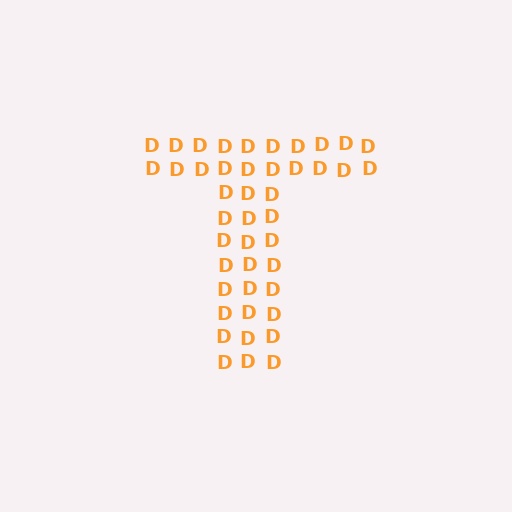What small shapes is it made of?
It is made of small letter D's.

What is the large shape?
The large shape is the letter T.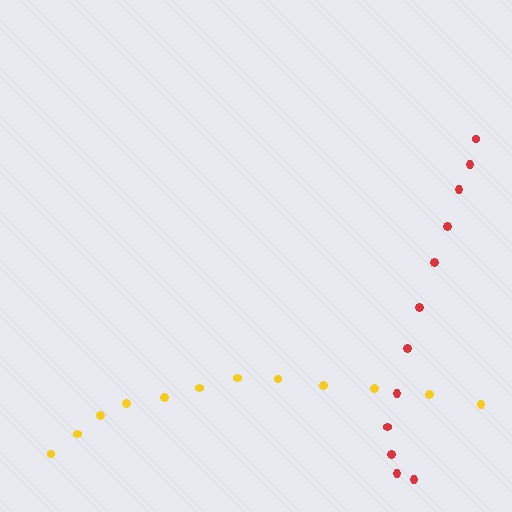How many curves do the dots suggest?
There are 2 distinct paths.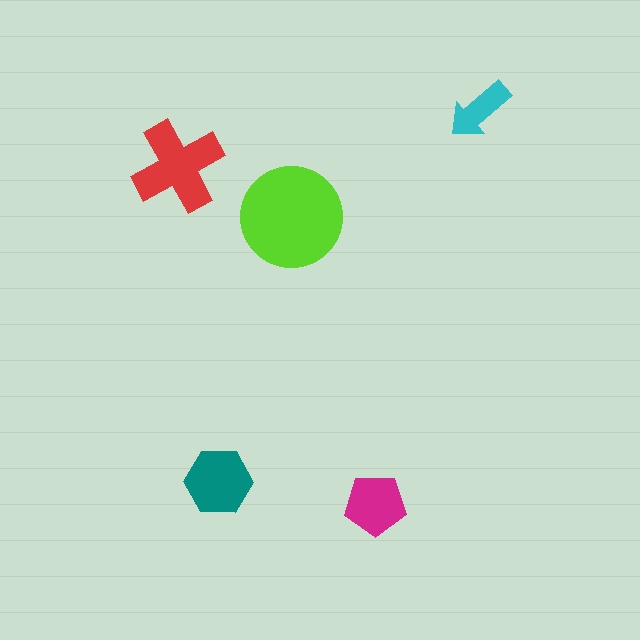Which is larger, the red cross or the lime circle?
The lime circle.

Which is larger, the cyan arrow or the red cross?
The red cross.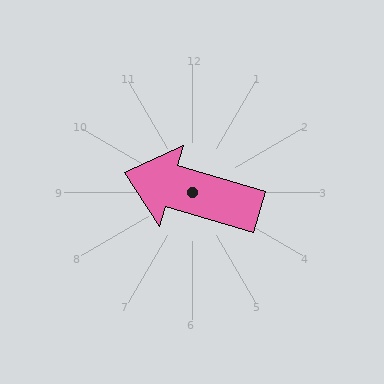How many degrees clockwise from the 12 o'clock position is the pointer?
Approximately 286 degrees.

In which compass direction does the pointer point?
West.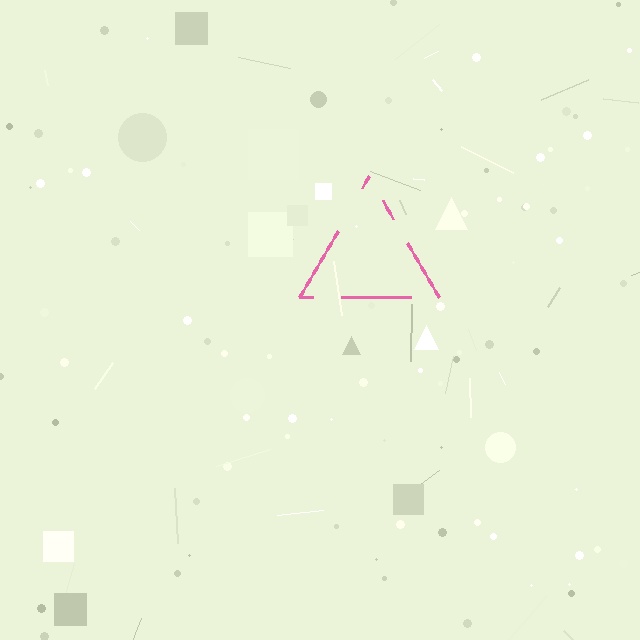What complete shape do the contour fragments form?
The contour fragments form a triangle.